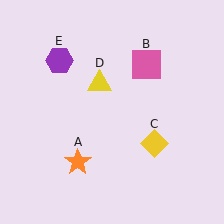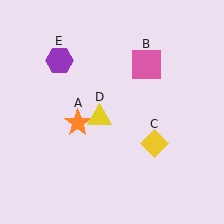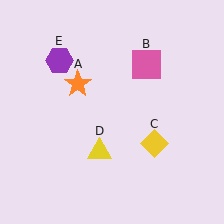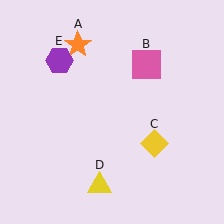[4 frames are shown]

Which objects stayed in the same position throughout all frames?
Pink square (object B) and yellow diamond (object C) and purple hexagon (object E) remained stationary.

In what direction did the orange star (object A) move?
The orange star (object A) moved up.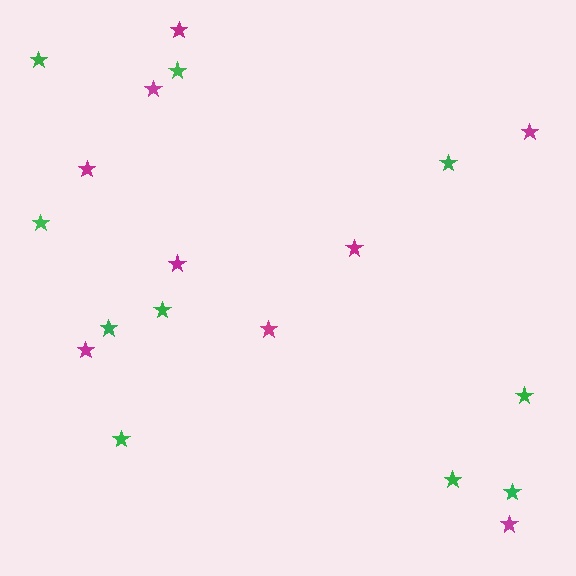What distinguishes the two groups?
There are 2 groups: one group of magenta stars (9) and one group of green stars (10).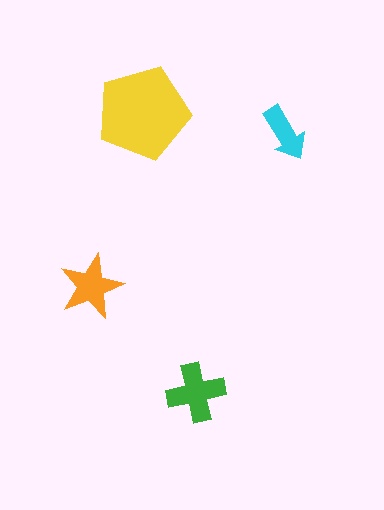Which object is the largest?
The yellow pentagon.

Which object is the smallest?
The cyan arrow.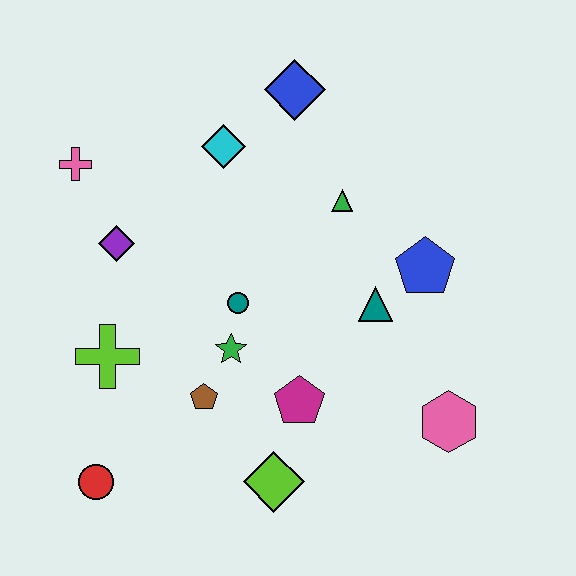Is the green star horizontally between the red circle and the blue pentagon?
Yes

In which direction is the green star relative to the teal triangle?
The green star is to the left of the teal triangle.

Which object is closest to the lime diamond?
The magenta pentagon is closest to the lime diamond.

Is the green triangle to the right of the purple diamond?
Yes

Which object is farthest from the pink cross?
The pink hexagon is farthest from the pink cross.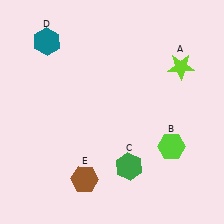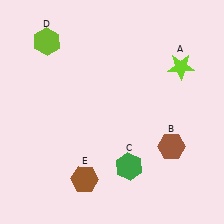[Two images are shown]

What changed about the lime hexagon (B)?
In Image 1, B is lime. In Image 2, it changed to brown.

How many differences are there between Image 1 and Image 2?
There are 2 differences between the two images.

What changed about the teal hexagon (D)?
In Image 1, D is teal. In Image 2, it changed to lime.